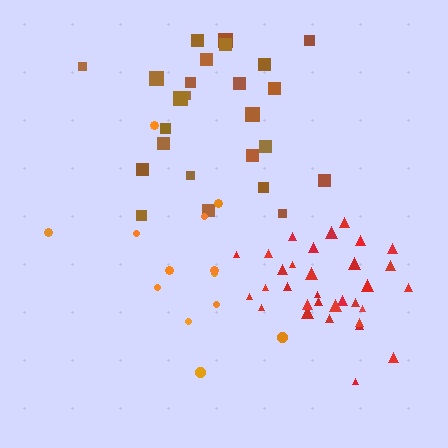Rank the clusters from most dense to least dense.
red, brown, orange.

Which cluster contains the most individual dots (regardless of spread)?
Red (32).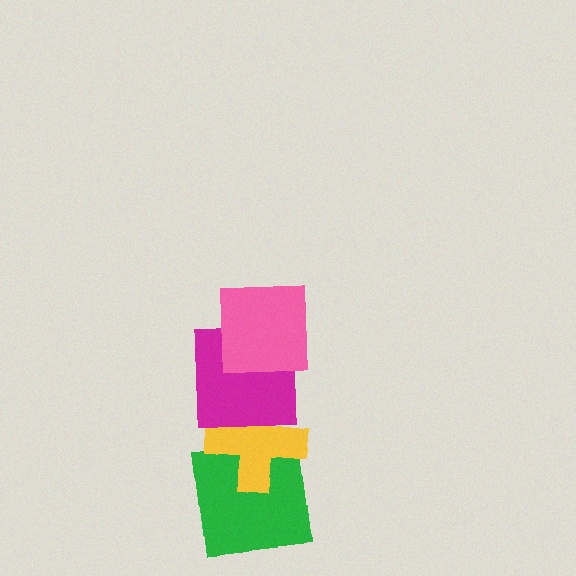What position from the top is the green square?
The green square is 4th from the top.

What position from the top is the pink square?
The pink square is 1st from the top.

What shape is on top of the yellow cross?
The magenta square is on top of the yellow cross.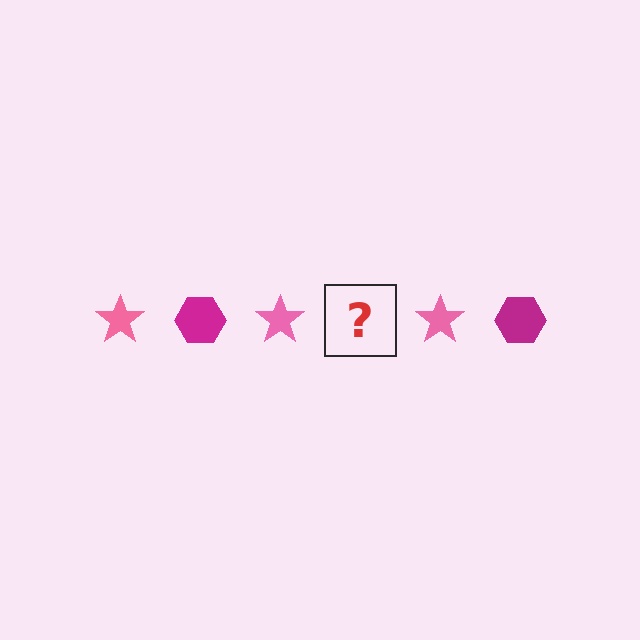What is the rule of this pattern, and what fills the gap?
The rule is that the pattern alternates between pink star and magenta hexagon. The gap should be filled with a magenta hexagon.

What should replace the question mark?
The question mark should be replaced with a magenta hexagon.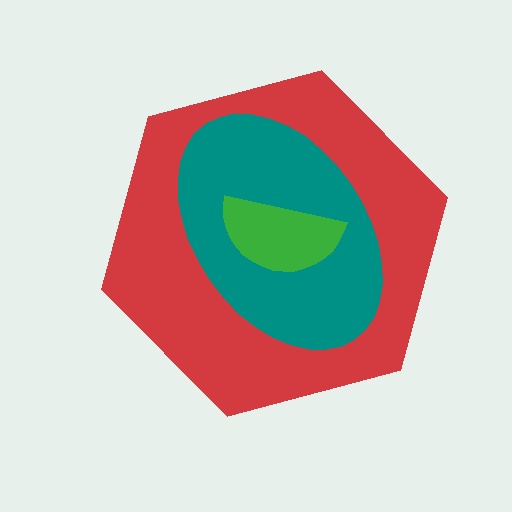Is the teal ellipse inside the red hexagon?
Yes.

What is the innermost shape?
The green semicircle.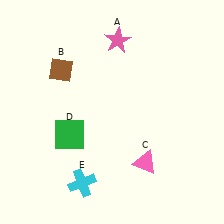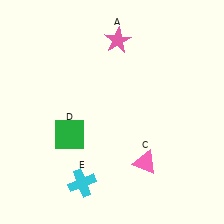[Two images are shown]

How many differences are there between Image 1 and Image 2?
There is 1 difference between the two images.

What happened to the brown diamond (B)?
The brown diamond (B) was removed in Image 2. It was in the top-left area of Image 1.